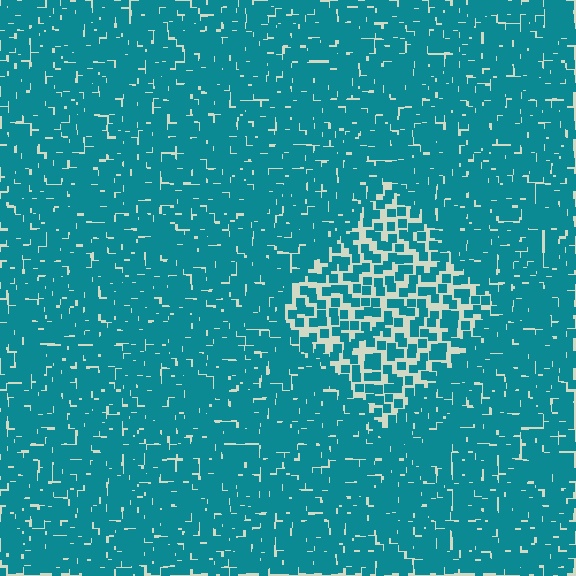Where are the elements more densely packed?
The elements are more densely packed outside the diamond boundary.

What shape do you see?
I see a diamond.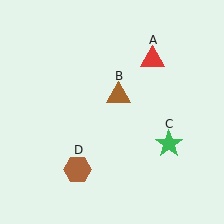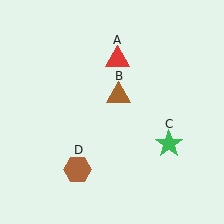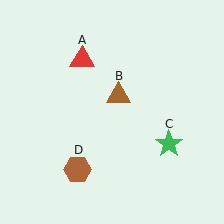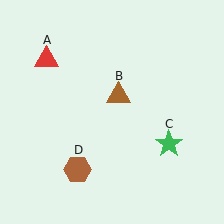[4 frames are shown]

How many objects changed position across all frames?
1 object changed position: red triangle (object A).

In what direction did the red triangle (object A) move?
The red triangle (object A) moved left.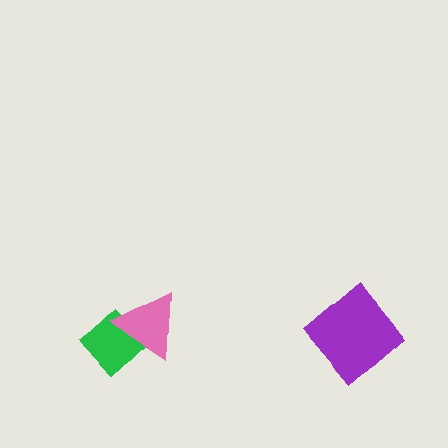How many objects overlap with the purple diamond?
0 objects overlap with the purple diamond.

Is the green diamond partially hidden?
Yes, it is partially covered by another shape.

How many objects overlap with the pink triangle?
1 object overlaps with the pink triangle.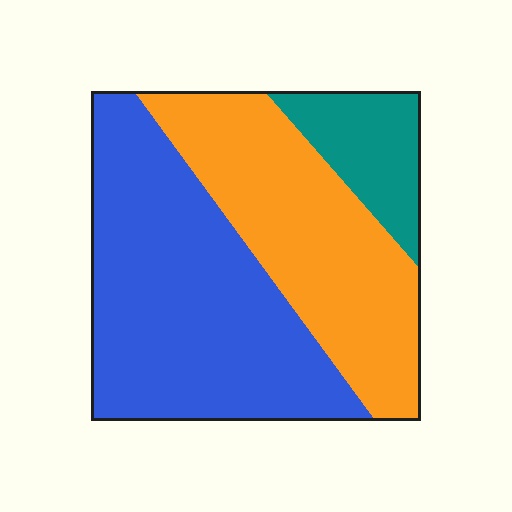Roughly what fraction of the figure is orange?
Orange takes up about three eighths (3/8) of the figure.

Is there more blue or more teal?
Blue.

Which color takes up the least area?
Teal, at roughly 15%.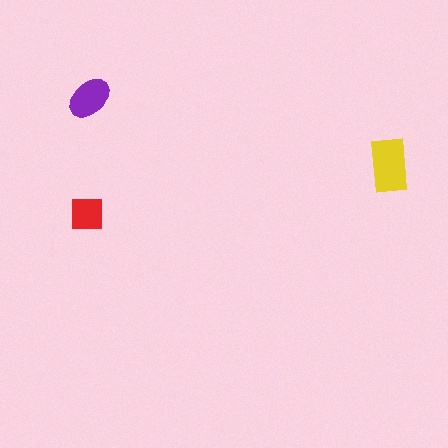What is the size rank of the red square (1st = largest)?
3rd.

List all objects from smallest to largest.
The red square, the purple ellipse, the yellow rectangle.